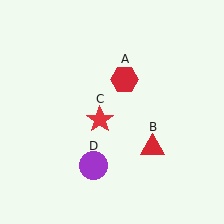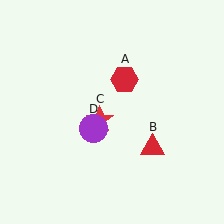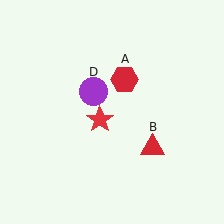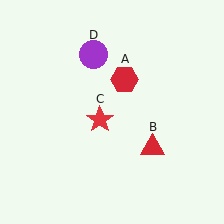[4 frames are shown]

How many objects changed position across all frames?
1 object changed position: purple circle (object D).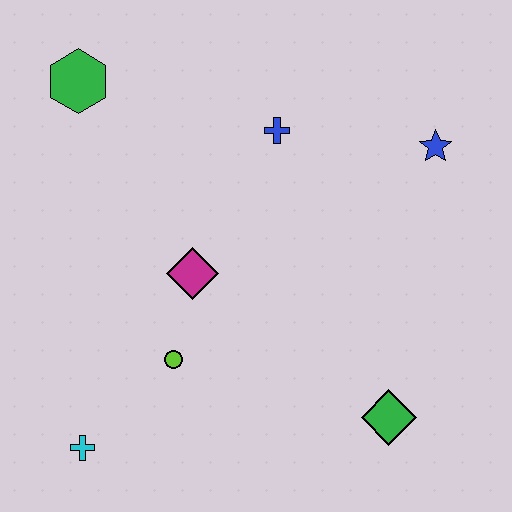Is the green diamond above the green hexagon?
No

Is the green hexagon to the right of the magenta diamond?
No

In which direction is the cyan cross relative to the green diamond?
The cyan cross is to the left of the green diamond.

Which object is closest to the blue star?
The blue cross is closest to the blue star.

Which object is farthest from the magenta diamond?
The blue star is farthest from the magenta diamond.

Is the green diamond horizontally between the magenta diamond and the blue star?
Yes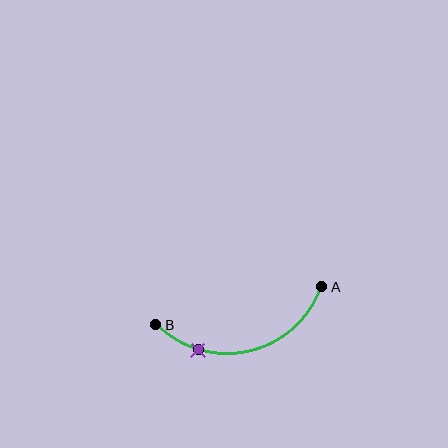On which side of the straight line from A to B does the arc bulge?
The arc bulges below the straight line connecting A and B.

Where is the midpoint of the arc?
The arc midpoint is the point on the curve farthest from the straight line joining A and B. It sits below that line.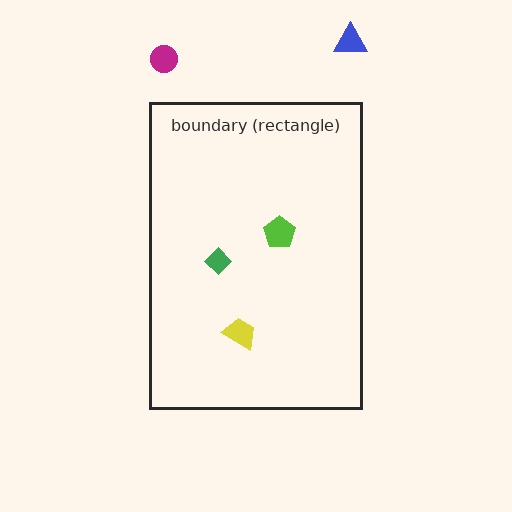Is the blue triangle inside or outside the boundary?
Outside.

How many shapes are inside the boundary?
3 inside, 2 outside.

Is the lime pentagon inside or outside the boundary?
Inside.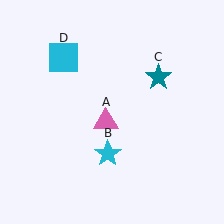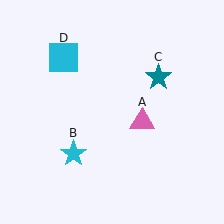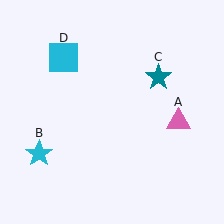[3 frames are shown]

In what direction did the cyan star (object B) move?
The cyan star (object B) moved left.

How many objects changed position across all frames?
2 objects changed position: pink triangle (object A), cyan star (object B).